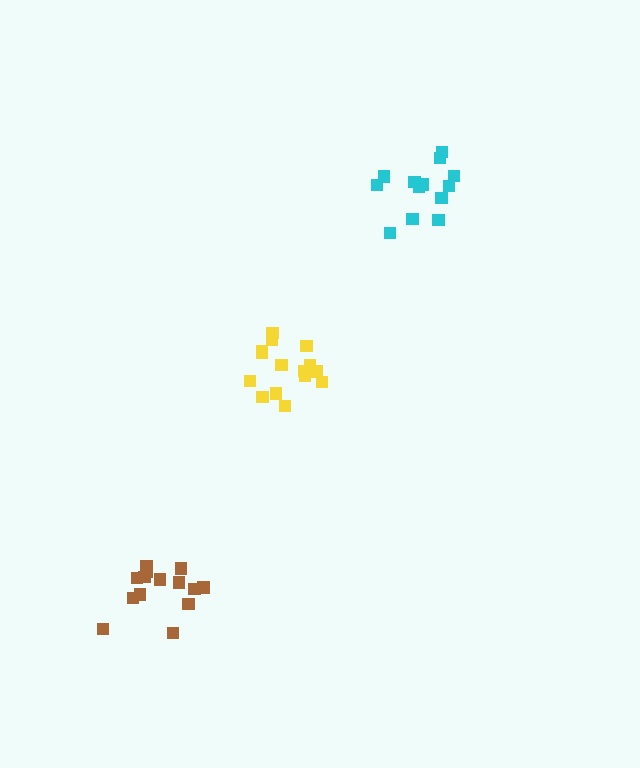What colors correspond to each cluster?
The clusters are colored: brown, yellow, cyan.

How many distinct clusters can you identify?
There are 3 distinct clusters.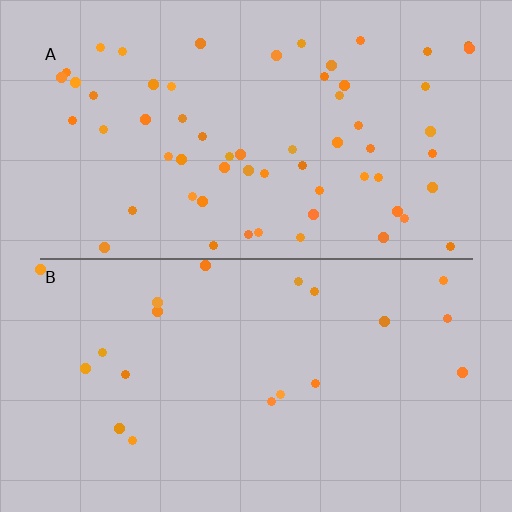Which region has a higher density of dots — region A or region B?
A (the top).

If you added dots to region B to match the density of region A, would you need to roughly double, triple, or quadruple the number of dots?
Approximately triple.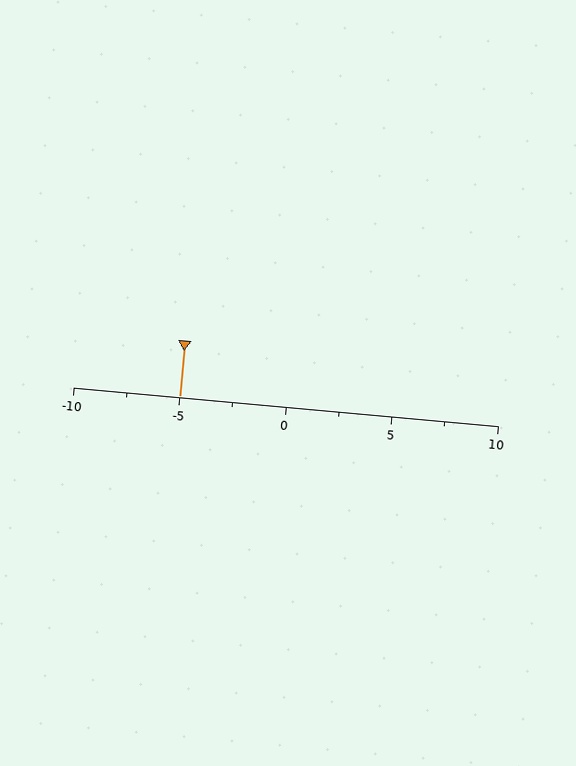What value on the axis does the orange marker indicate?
The marker indicates approximately -5.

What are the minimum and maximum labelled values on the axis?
The axis runs from -10 to 10.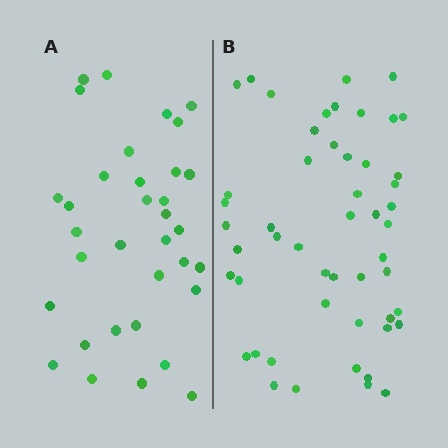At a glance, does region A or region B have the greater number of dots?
Region B (the right region) has more dots.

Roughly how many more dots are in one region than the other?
Region B has approximately 15 more dots than region A.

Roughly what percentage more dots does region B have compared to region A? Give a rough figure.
About 50% more.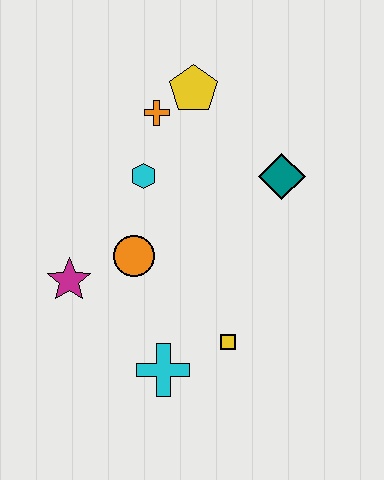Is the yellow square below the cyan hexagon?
Yes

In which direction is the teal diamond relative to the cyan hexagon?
The teal diamond is to the right of the cyan hexagon.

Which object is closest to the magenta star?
The orange circle is closest to the magenta star.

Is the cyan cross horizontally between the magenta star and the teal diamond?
Yes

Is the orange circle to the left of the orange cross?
Yes